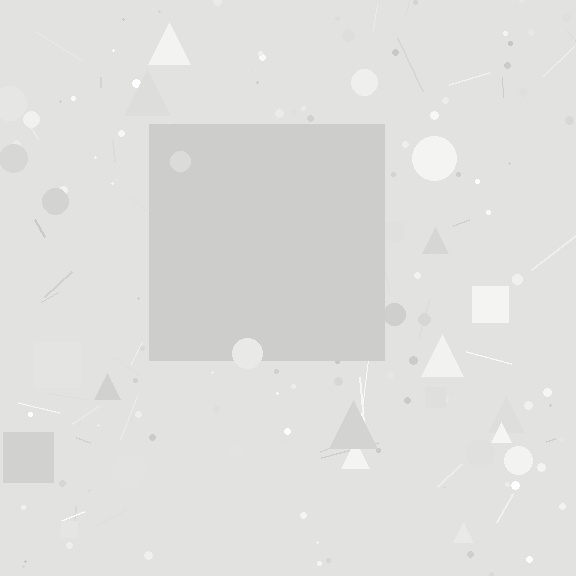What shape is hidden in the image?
A square is hidden in the image.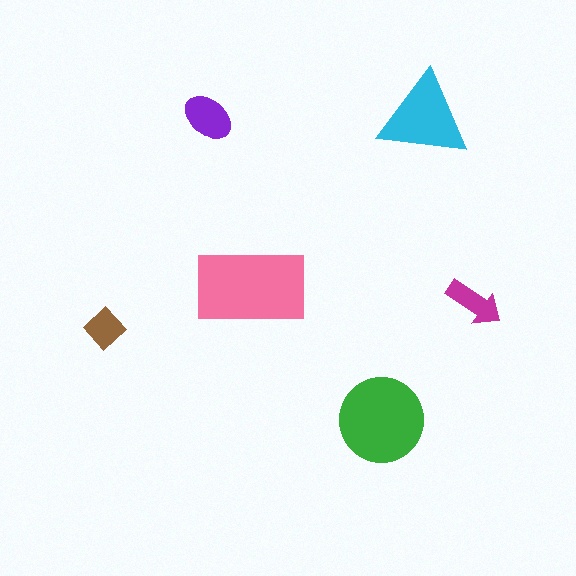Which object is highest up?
The purple ellipse is topmost.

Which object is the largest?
The pink rectangle.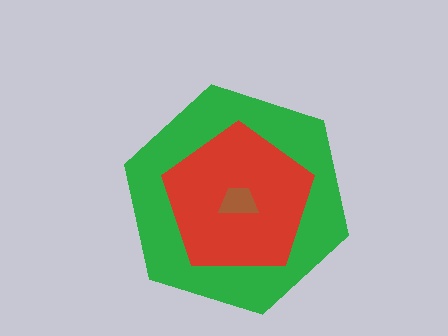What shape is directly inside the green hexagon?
The red pentagon.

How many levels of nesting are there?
3.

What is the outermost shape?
The green hexagon.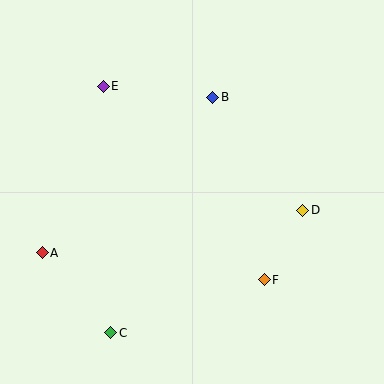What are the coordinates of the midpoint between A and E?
The midpoint between A and E is at (73, 169).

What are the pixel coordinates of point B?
Point B is at (213, 97).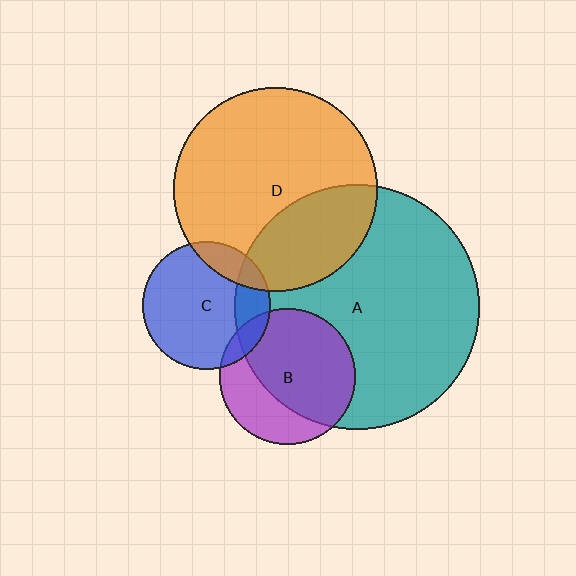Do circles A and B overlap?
Yes.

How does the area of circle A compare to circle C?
Approximately 3.7 times.